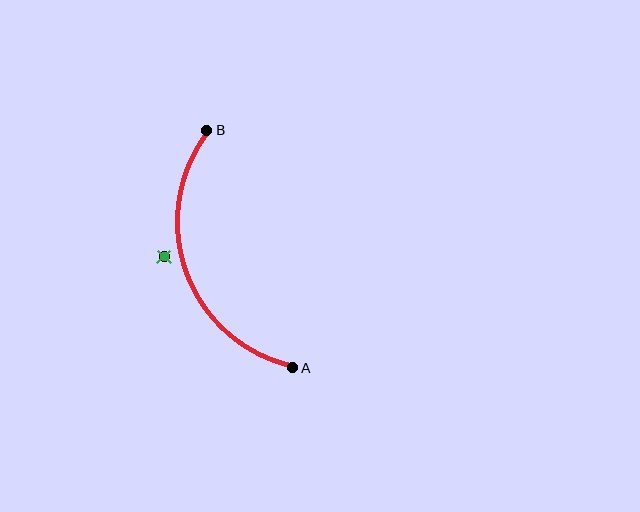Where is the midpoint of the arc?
The arc midpoint is the point on the curve farthest from the straight line joining A and B. It sits to the left of that line.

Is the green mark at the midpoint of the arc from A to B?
No — the green mark does not lie on the arc at all. It sits slightly outside the curve.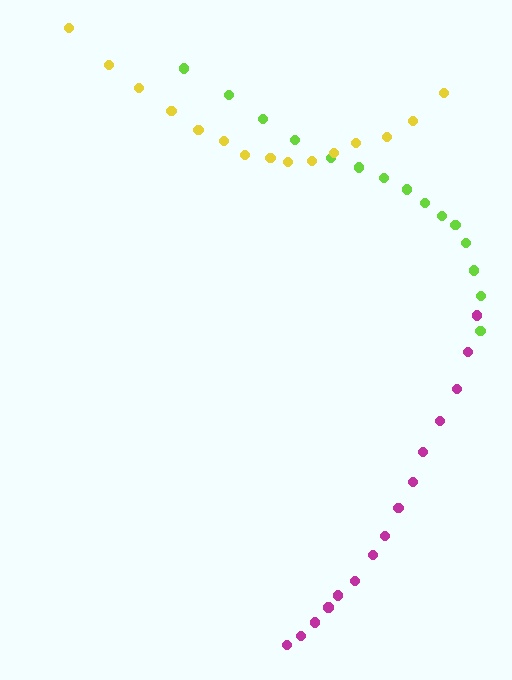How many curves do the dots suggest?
There are 3 distinct paths.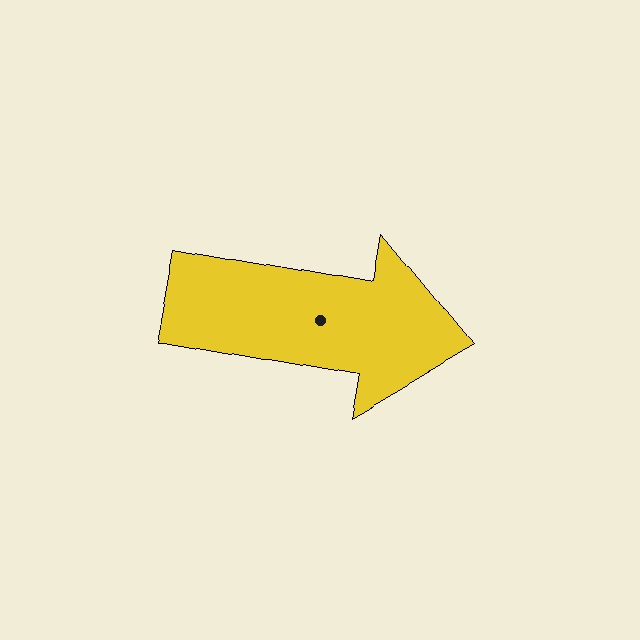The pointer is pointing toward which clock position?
Roughly 3 o'clock.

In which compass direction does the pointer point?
East.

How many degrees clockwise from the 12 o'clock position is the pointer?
Approximately 100 degrees.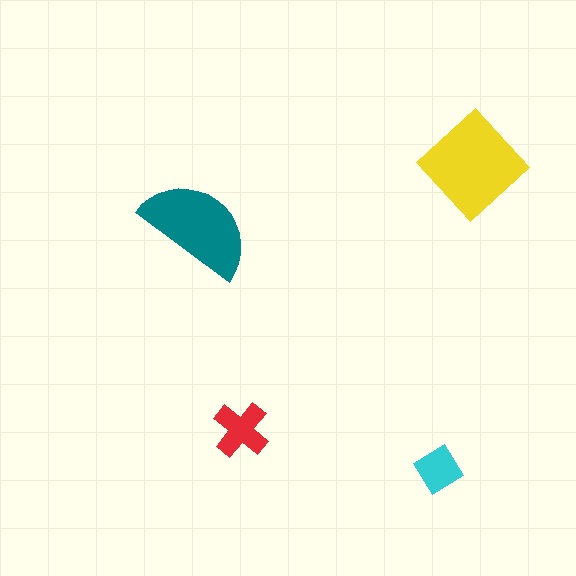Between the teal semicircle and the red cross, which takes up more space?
The teal semicircle.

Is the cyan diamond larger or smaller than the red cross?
Smaller.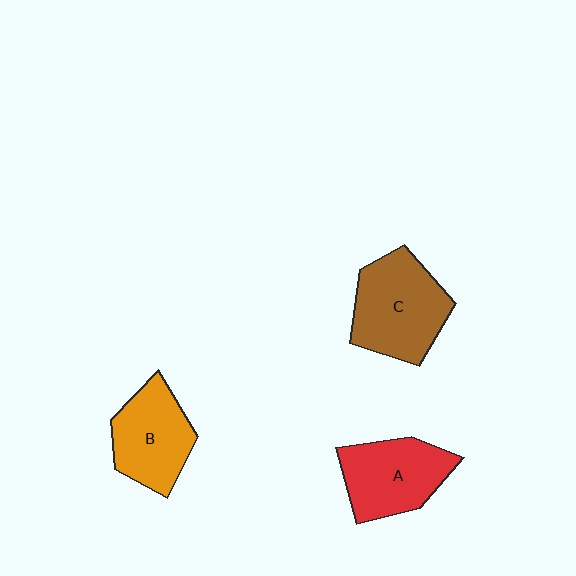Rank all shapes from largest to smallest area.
From largest to smallest: C (brown), A (red), B (orange).